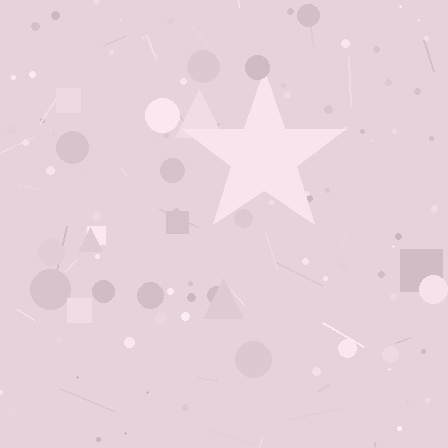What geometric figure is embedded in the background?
A star is embedded in the background.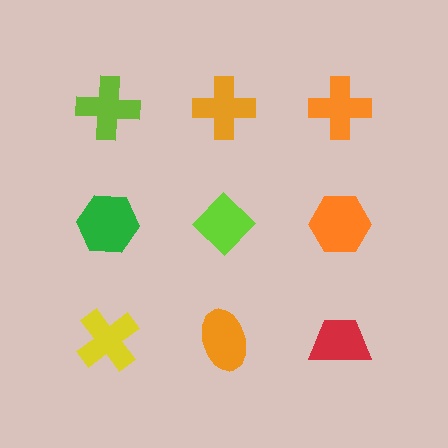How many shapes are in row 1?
3 shapes.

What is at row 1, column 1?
A lime cross.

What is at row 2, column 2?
A lime diamond.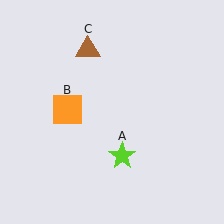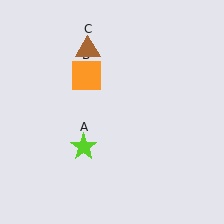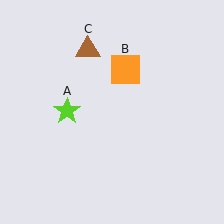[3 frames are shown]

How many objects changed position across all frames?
2 objects changed position: lime star (object A), orange square (object B).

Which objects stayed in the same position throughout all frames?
Brown triangle (object C) remained stationary.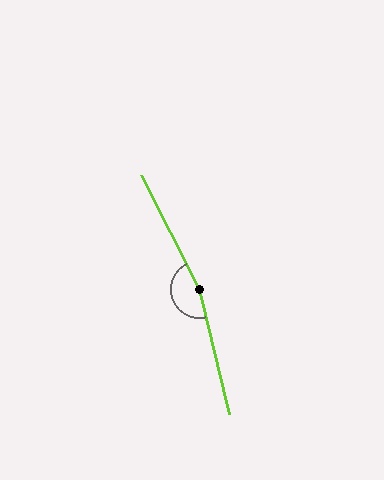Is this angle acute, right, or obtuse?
It is obtuse.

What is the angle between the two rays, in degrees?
Approximately 167 degrees.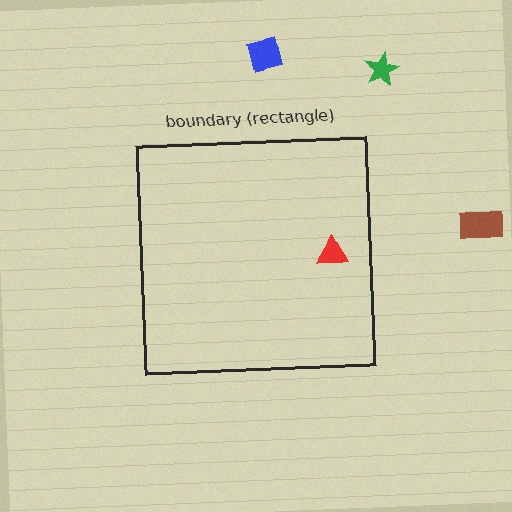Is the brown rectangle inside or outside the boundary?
Outside.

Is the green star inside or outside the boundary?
Outside.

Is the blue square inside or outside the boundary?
Outside.